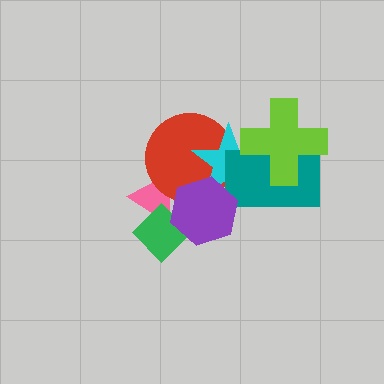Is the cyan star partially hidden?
Yes, it is partially covered by another shape.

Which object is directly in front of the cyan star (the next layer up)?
The teal rectangle is directly in front of the cyan star.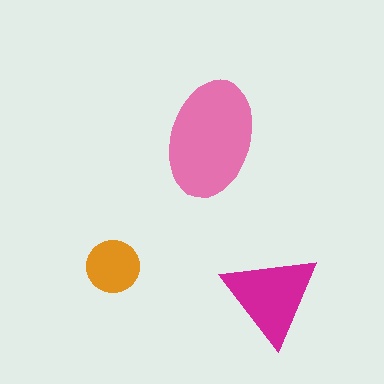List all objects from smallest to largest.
The orange circle, the magenta triangle, the pink ellipse.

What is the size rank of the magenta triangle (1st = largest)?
2nd.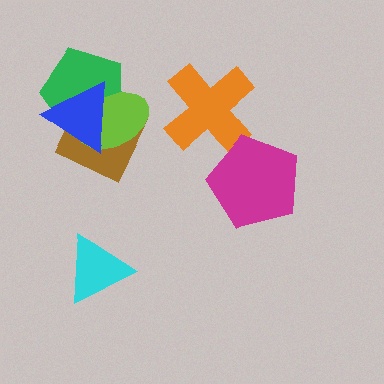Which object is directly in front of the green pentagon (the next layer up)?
The lime ellipse is directly in front of the green pentagon.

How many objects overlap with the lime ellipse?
3 objects overlap with the lime ellipse.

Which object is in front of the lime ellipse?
The blue triangle is in front of the lime ellipse.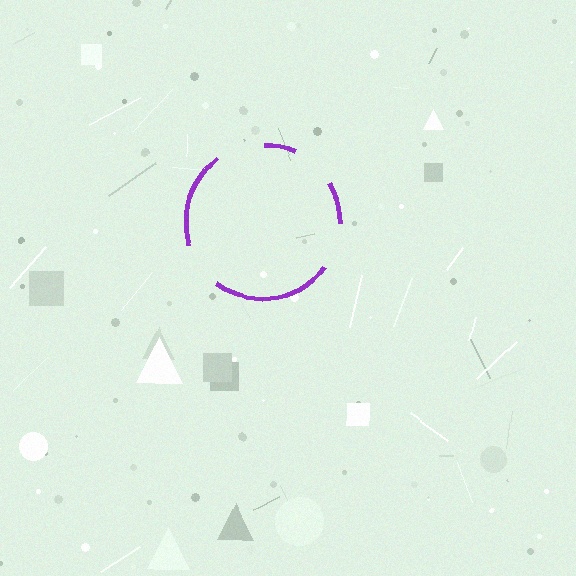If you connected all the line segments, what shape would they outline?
They would outline a circle.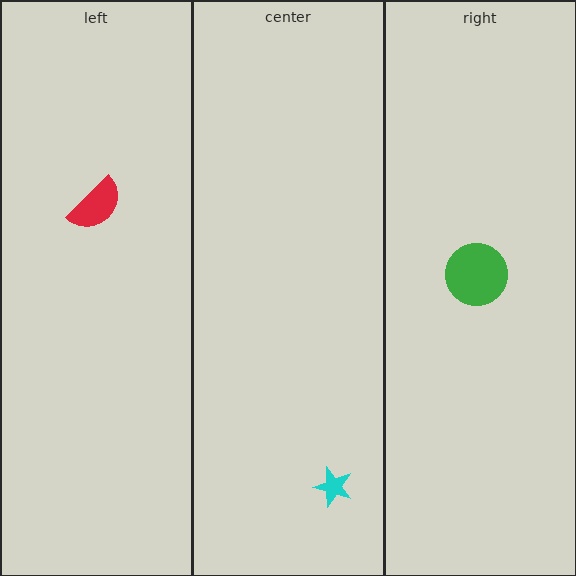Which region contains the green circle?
The right region.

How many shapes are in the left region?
1.